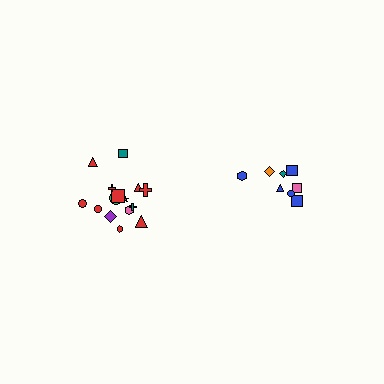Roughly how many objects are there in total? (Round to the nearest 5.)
Roughly 25 objects in total.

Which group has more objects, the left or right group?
The left group.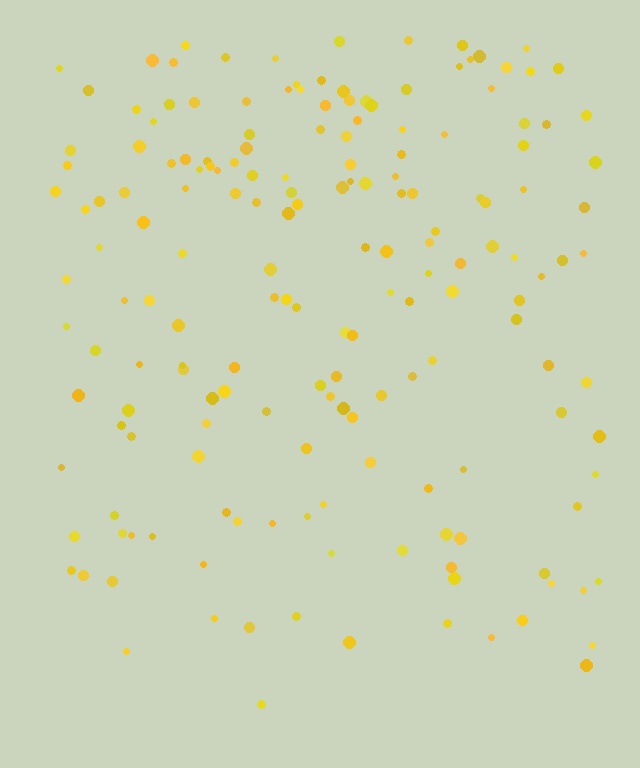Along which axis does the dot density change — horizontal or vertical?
Vertical.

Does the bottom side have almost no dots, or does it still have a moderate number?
Still a moderate number, just noticeably fewer than the top.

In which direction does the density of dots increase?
From bottom to top, with the top side densest.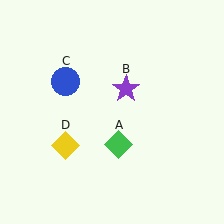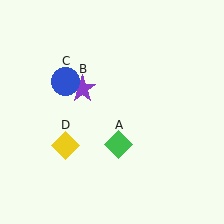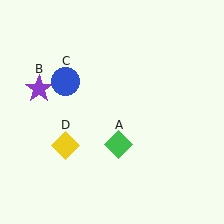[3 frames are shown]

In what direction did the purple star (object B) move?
The purple star (object B) moved left.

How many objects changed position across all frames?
1 object changed position: purple star (object B).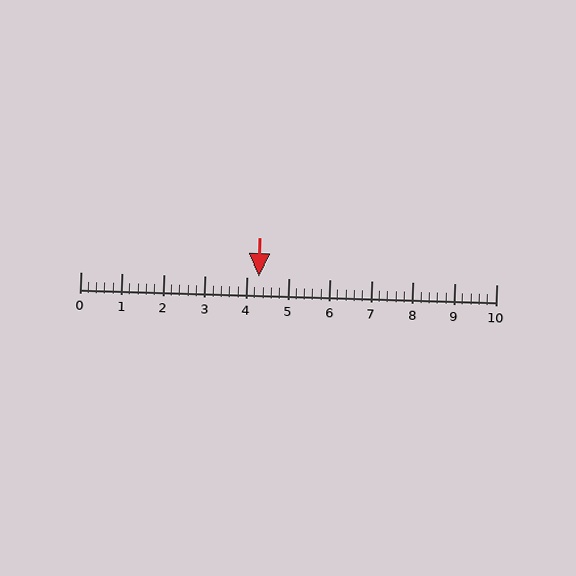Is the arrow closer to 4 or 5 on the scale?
The arrow is closer to 4.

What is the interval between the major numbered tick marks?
The major tick marks are spaced 1 units apart.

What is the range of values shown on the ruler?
The ruler shows values from 0 to 10.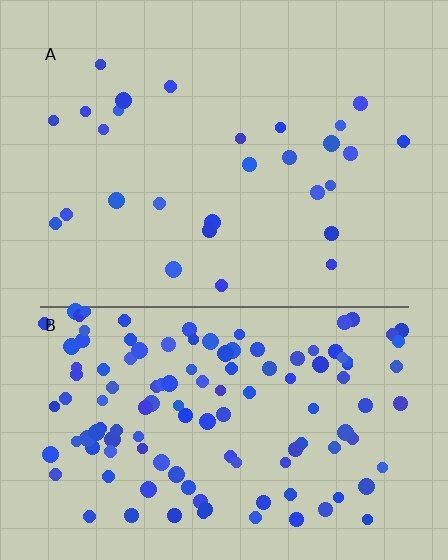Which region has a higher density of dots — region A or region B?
B (the bottom).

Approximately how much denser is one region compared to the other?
Approximately 4.4× — region B over region A.